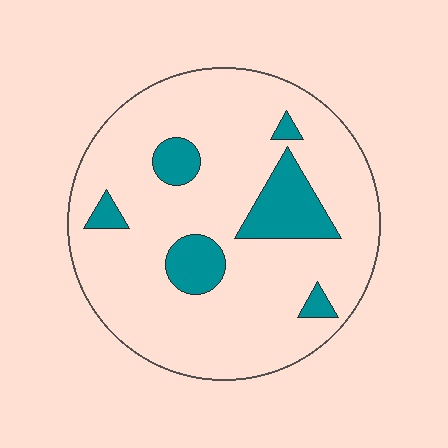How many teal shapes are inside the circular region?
6.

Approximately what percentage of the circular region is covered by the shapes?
Approximately 15%.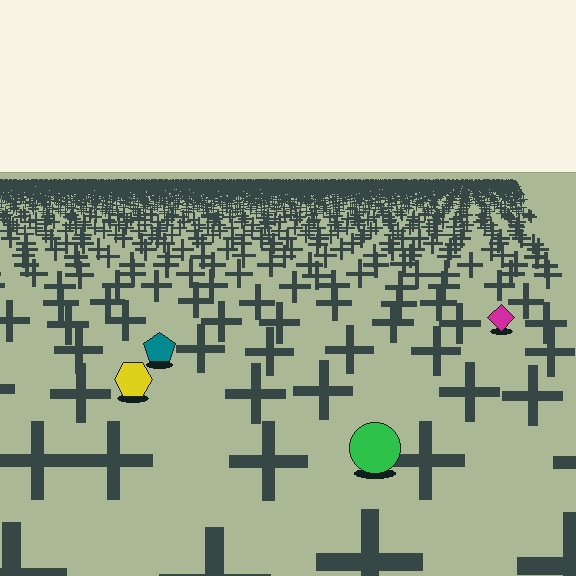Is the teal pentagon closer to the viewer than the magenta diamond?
Yes. The teal pentagon is closer — you can tell from the texture gradient: the ground texture is coarser near it.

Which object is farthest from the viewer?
The magenta diamond is farthest from the viewer. It appears smaller and the ground texture around it is denser.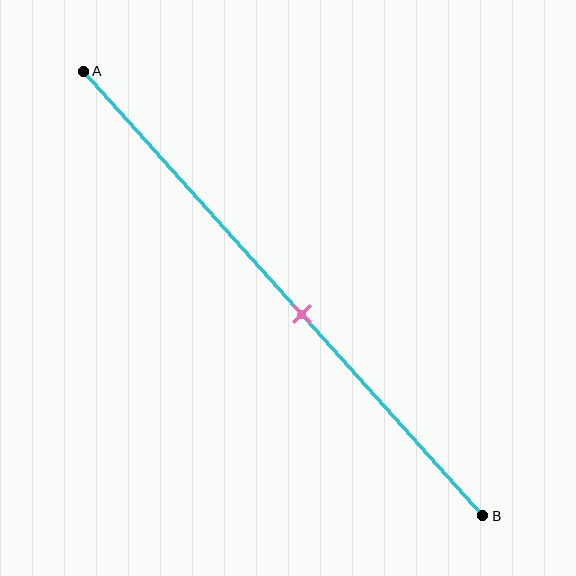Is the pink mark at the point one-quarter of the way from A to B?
No, the mark is at about 55% from A, not at the 25% one-quarter point.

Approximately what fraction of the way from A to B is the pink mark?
The pink mark is approximately 55% of the way from A to B.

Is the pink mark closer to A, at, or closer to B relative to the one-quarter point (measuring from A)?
The pink mark is closer to point B than the one-quarter point of segment AB.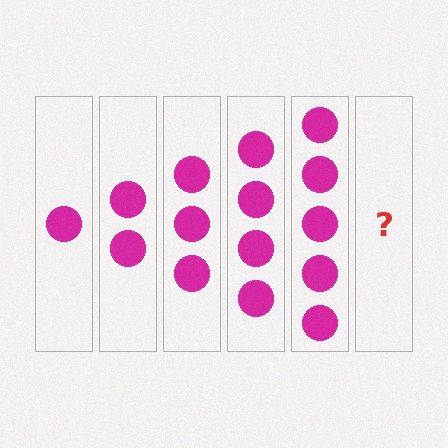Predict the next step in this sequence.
The next step is 6 circles.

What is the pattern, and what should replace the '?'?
The pattern is that each step adds one more circle. The '?' should be 6 circles.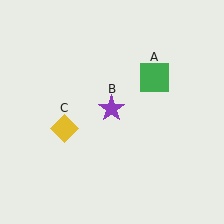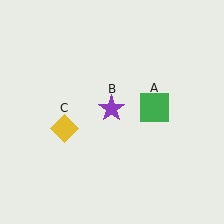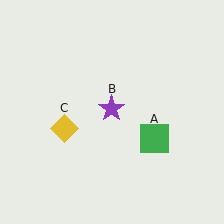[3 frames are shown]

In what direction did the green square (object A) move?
The green square (object A) moved down.